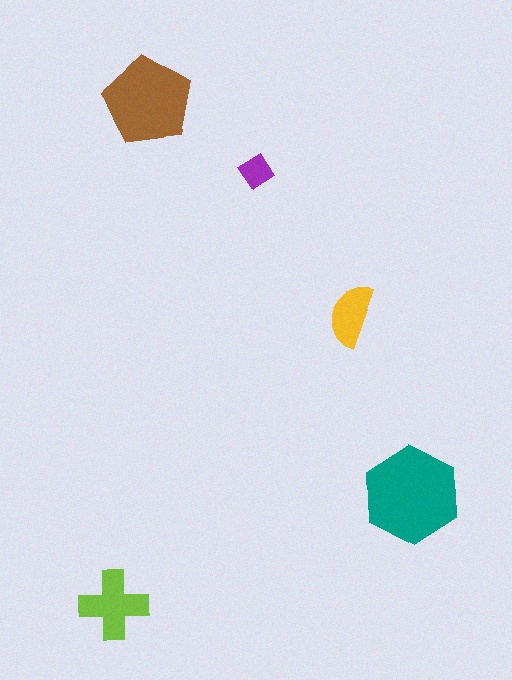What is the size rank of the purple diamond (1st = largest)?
5th.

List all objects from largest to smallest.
The teal hexagon, the brown pentagon, the lime cross, the yellow semicircle, the purple diamond.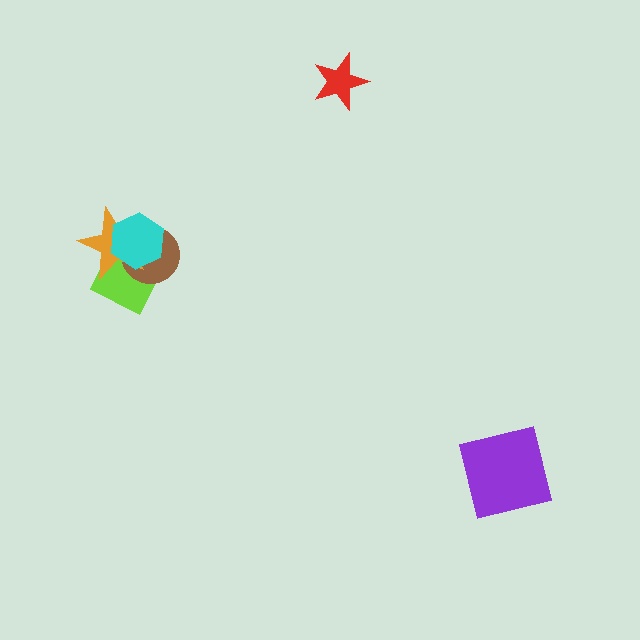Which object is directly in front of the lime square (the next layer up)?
The brown circle is directly in front of the lime square.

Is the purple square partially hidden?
No, no other shape covers it.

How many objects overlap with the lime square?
3 objects overlap with the lime square.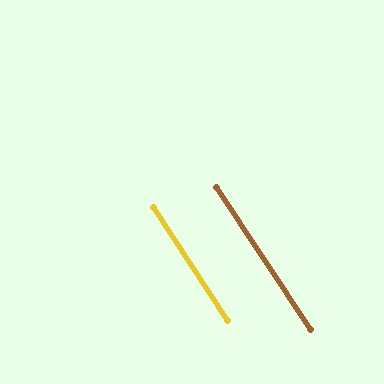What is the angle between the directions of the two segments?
Approximately 0 degrees.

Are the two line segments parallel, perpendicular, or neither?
Parallel — their directions differ by only 0.4°.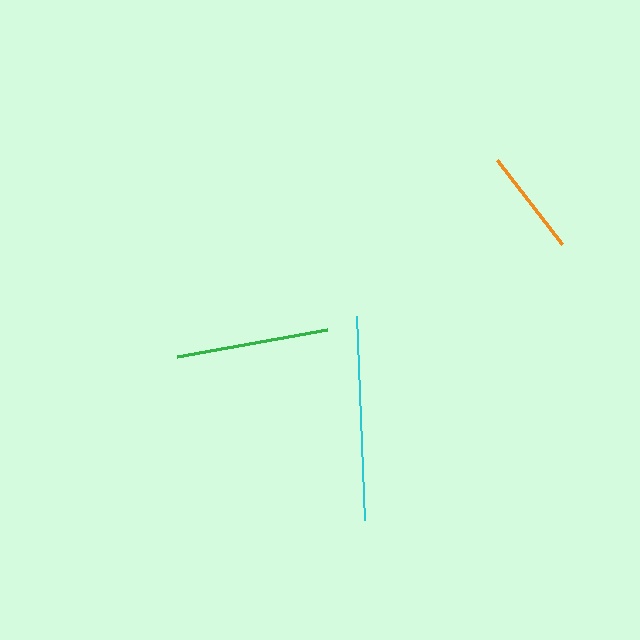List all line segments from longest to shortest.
From longest to shortest: cyan, green, orange.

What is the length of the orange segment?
The orange segment is approximately 106 pixels long.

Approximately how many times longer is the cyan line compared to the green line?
The cyan line is approximately 1.3 times the length of the green line.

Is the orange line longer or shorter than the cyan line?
The cyan line is longer than the orange line.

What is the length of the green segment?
The green segment is approximately 153 pixels long.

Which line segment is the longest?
The cyan line is the longest at approximately 204 pixels.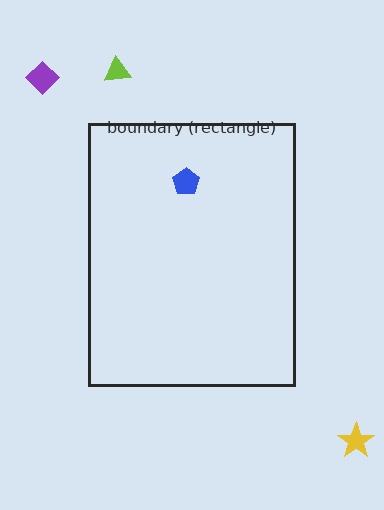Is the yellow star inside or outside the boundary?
Outside.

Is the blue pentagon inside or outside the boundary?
Inside.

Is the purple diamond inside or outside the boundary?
Outside.